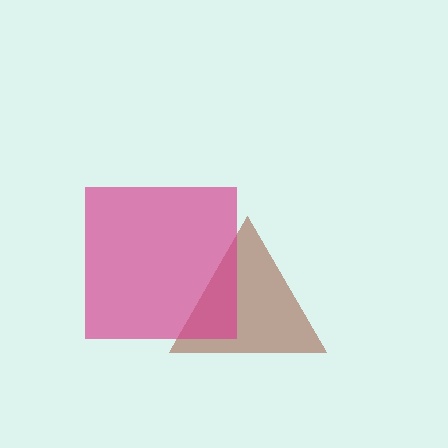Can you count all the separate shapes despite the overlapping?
Yes, there are 2 separate shapes.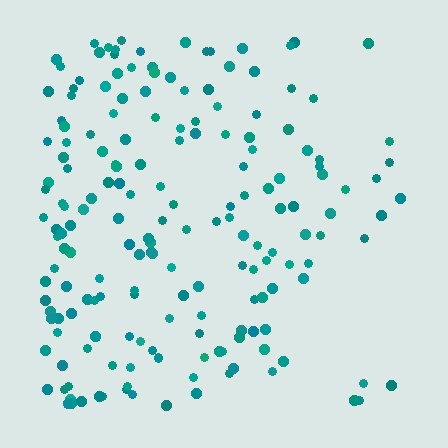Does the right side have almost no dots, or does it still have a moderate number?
Still a moderate number, just noticeably fewer than the left.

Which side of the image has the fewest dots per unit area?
The right.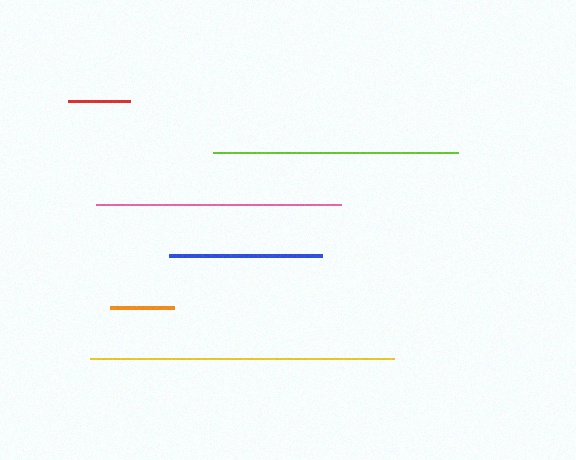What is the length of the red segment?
The red segment is approximately 62 pixels long.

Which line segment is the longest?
The yellow line is the longest at approximately 304 pixels.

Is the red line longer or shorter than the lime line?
The lime line is longer than the red line.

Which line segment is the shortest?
The red line is the shortest at approximately 62 pixels.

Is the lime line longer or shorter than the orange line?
The lime line is longer than the orange line.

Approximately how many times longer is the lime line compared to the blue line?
The lime line is approximately 1.6 times the length of the blue line.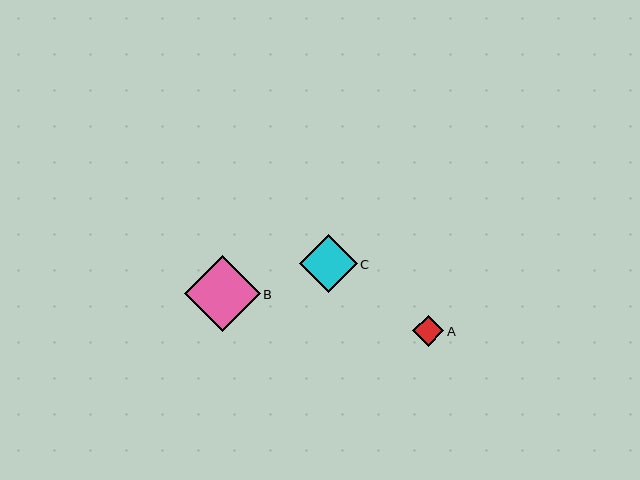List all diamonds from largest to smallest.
From largest to smallest: B, C, A.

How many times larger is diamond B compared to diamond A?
Diamond B is approximately 2.5 times the size of diamond A.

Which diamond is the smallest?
Diamond A is the smallest with a size of approximately 31 pixels.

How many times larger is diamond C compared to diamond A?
Diamond C is approximately 1.8 times the size of diamond A.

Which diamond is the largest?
Diamond B is the largest with a size of approximately 76 pixels.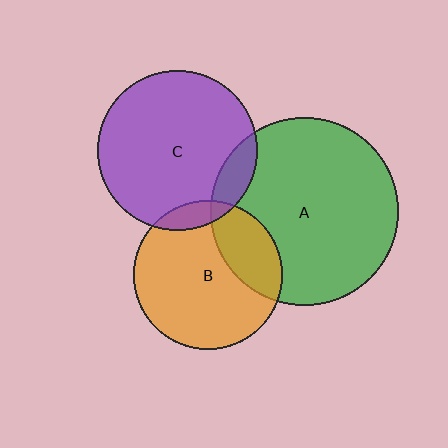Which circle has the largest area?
Circle A (green).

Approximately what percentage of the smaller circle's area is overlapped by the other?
Approximately 25%.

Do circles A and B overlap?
Yes.